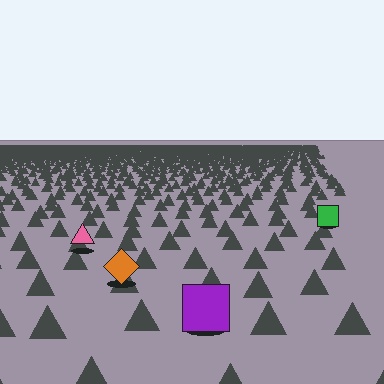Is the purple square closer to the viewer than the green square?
Yes. The purple square is closer — you can tell from the texture gradient: the ground texture is coarser near it.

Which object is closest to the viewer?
The purple square is closest. The texture marks near it are larger and more spread out.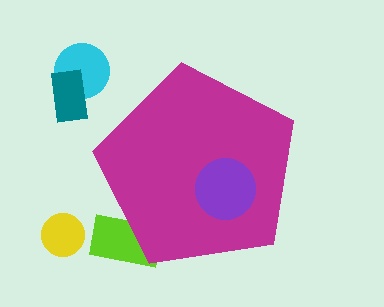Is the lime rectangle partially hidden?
Yes, the lime rectangle is partially hidden behind the magenta pentagon.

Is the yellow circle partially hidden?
No, the yellow circle is fully visible.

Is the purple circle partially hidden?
No, the purple circle is fully visible.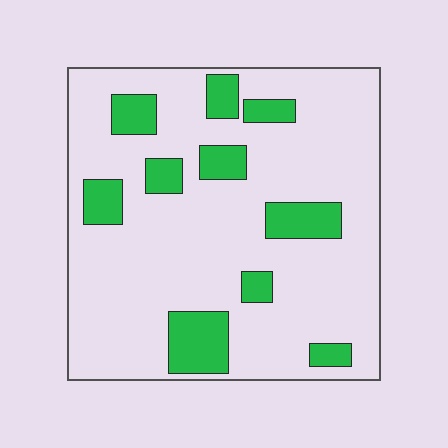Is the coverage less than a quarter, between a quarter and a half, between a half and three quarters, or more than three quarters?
Less than a quarter.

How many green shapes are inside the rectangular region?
10.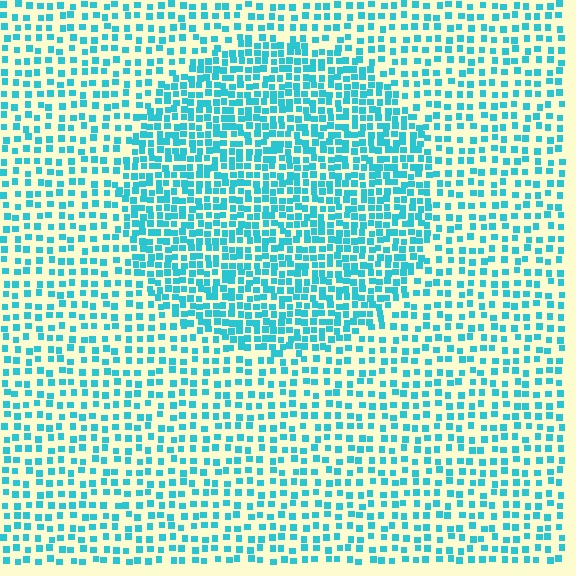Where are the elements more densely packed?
The elements are more densely packed inside the circle boundary.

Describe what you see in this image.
The image contains small cyan elements arranged at two different densities. A circle-shaped region is visible where the elements are more densely packed than the surrounding area.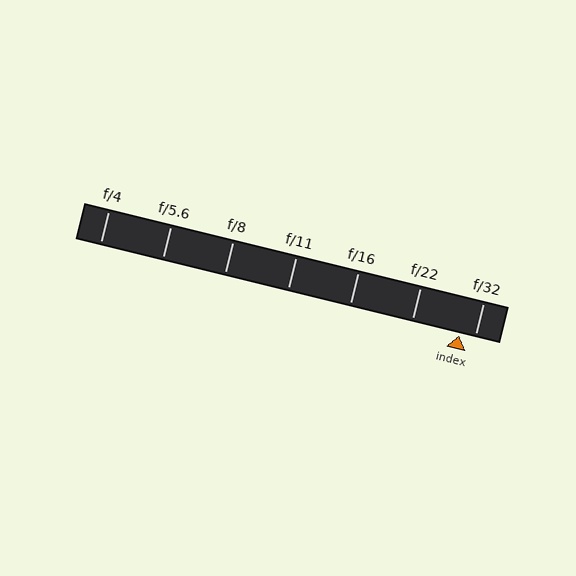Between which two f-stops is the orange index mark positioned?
The index mark is between f/22 and f/32.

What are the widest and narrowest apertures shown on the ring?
The widest aperture shown is f/4 and the narrowest is f/32.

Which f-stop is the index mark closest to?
The index mark is closest to f/32.